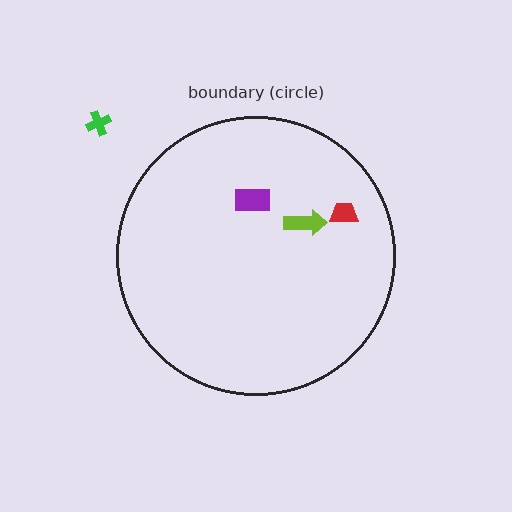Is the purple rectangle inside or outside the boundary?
Inside.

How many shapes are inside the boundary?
3 inside, 1 outside.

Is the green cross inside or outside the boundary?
Outside.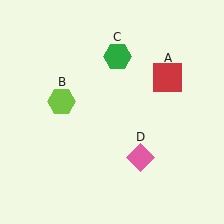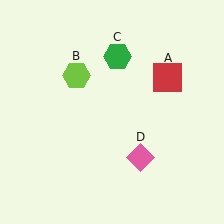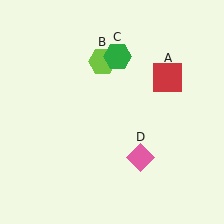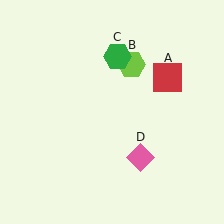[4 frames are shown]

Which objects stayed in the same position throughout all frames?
Red square (object A) and green hexagon (object C) and pink diamond (object D) remained stationary.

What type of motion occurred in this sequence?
The lime hexagon (object B) rotated clockwise around the center of the scene.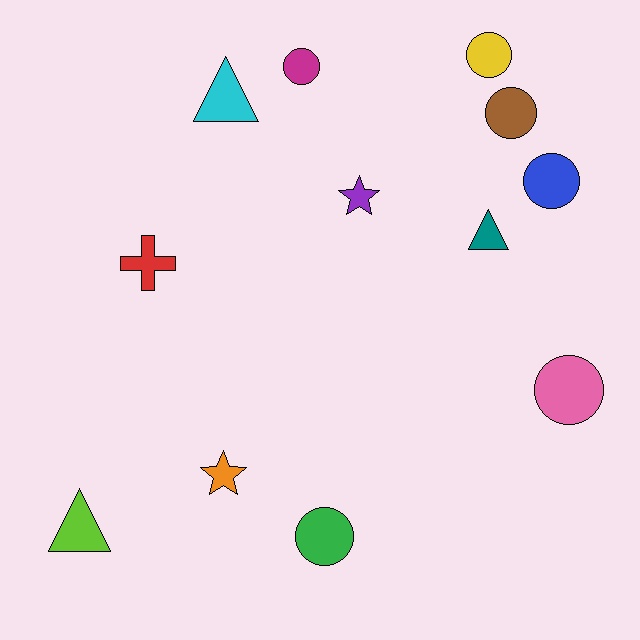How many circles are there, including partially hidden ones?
There are 6 circles.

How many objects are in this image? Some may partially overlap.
There are 12 objects.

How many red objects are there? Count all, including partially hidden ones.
There is 1 red object.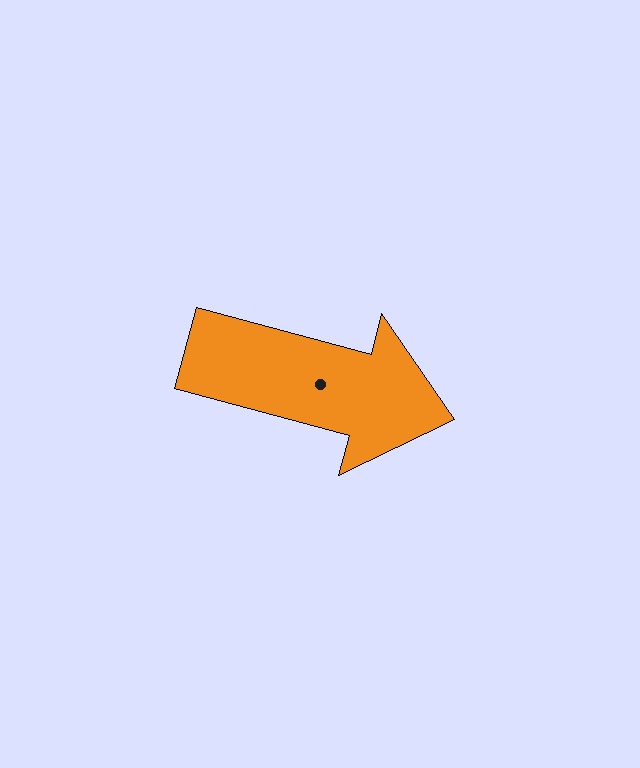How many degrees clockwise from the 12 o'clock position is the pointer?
Approximately 105 degrees.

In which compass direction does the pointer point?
East.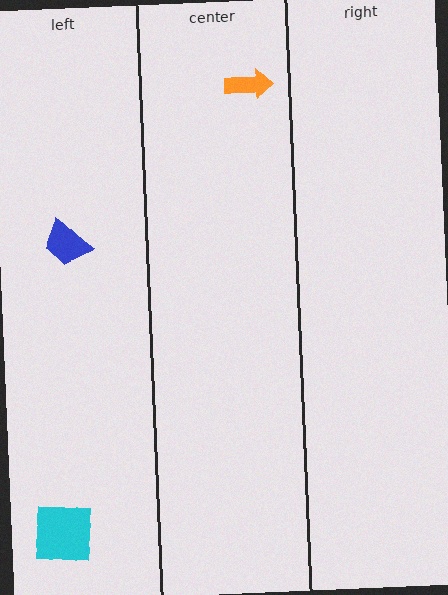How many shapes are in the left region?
2.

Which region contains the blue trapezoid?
The left region.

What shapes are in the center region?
The orange arrow.